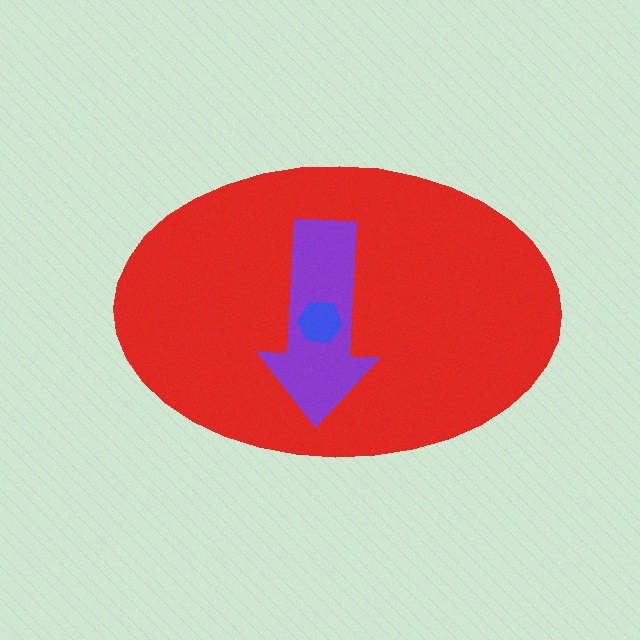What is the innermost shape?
The blue hexagon.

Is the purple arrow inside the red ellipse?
Yes.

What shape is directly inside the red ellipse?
The purple arrow.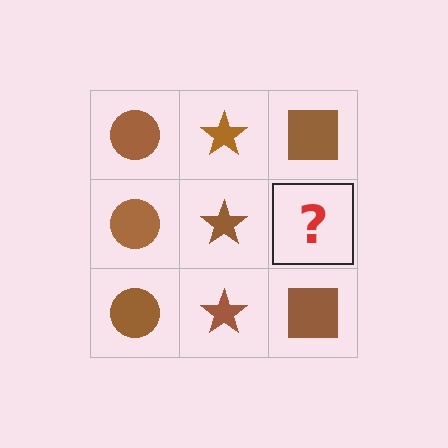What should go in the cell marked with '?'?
The missing cell should contain a brown square.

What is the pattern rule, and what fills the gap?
The rule is that each column has a consistent shape. The gap should be filled with a brown square.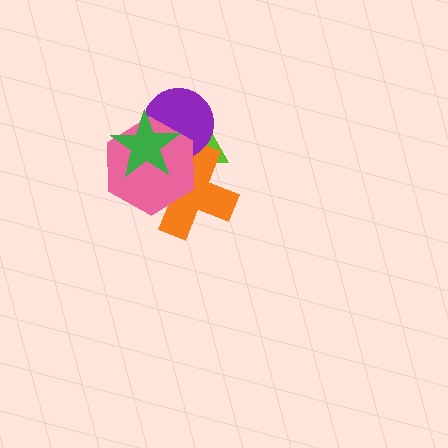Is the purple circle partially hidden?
Yes, it is partially covered by another shape.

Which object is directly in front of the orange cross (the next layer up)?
The purple circle is directly in front of the orange cross.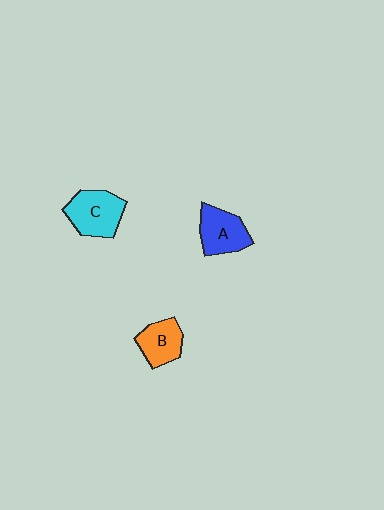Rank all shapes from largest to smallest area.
From largest to smallest: C (cyan), A (blue), B (orange).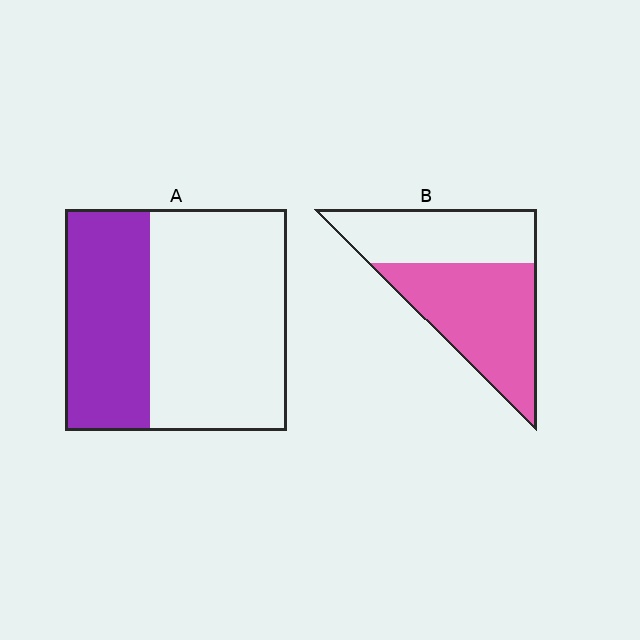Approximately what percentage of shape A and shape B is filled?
A is approximately 40% and B is approximately 55%.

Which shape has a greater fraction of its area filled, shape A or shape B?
Shape B.